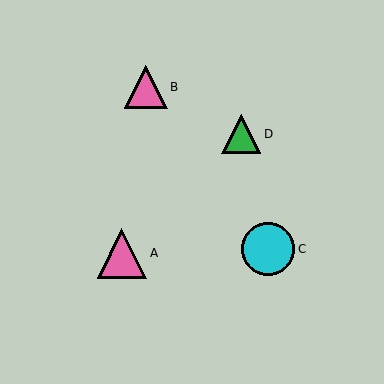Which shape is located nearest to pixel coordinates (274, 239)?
The cyan circle (labeled C) at (268, 249) is nearest to that location.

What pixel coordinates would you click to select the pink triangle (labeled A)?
Click at (122, 253) to select the pink triangle A.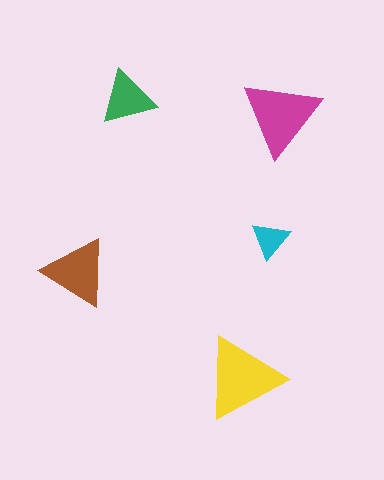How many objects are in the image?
There are 5 objects in the image.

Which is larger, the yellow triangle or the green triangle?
The yellow one.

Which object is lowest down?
The yellow triangle is bottommost.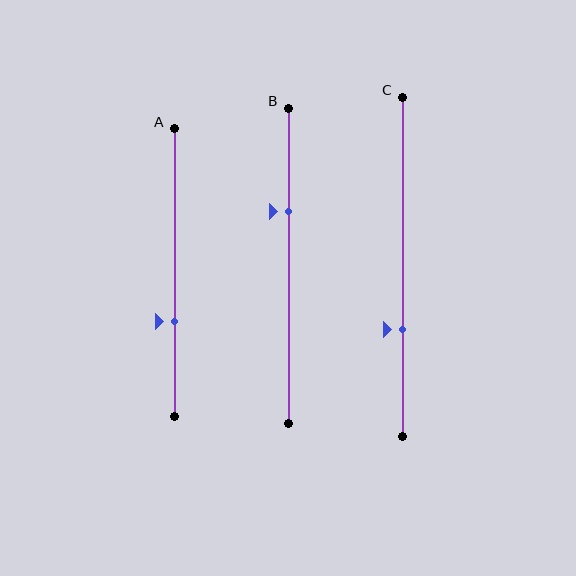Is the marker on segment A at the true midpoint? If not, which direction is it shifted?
No, the marker on segment A is shifted downward by about 17% of the segment length.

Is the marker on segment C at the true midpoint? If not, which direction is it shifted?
No, the marker on segment C is shifted downward by about 19% of the segment length.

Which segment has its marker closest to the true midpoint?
Segment A has its marker closest to the true midpoint.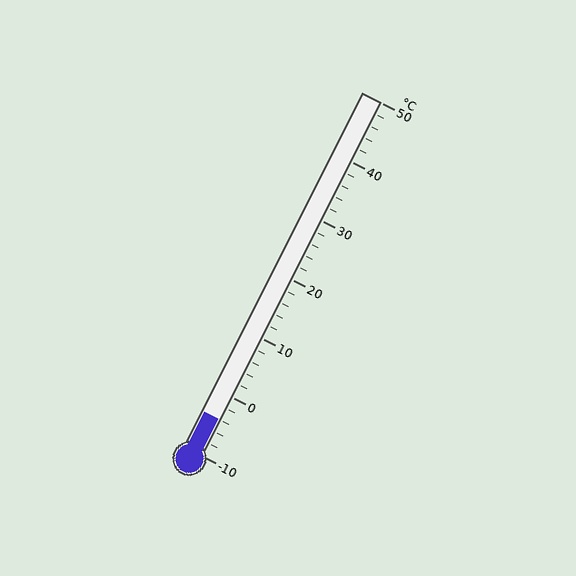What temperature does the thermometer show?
The thermometer shows approximately -4°C.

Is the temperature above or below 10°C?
The temperature is below 10°C.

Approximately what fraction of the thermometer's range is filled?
The thermometer is filled to approximately 10% of its range.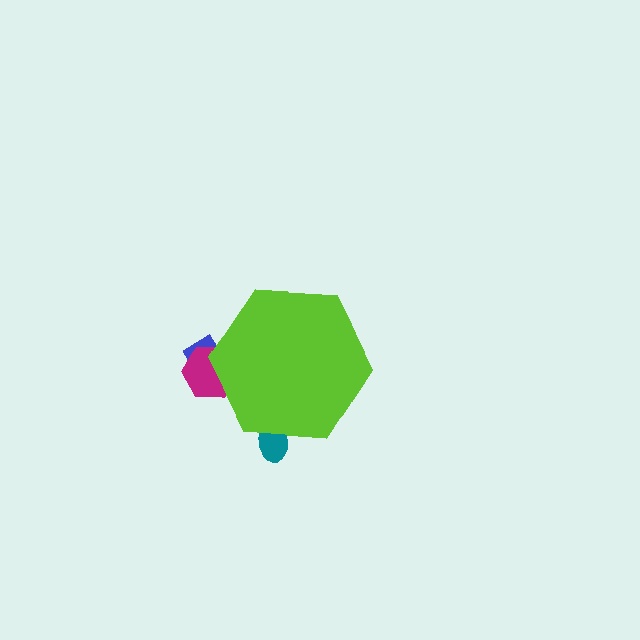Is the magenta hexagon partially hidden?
Yes, the magenta hexagon is partially hidden behind the lime hexagon.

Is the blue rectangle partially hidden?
Yes, the blue rectangle is partially hidden behind the lime hexagon.